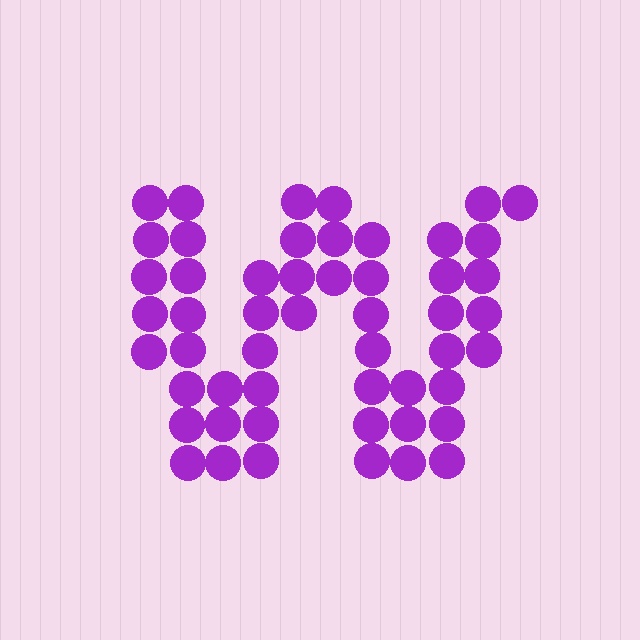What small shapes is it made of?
It is made of small circles.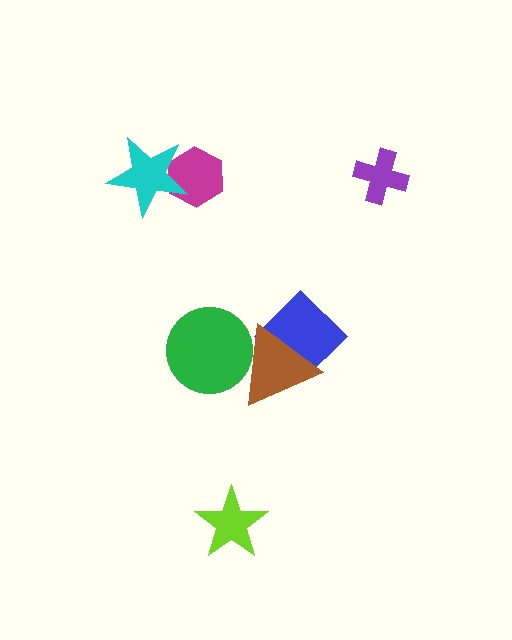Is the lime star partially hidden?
No, no other shape covers it.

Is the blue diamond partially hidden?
Yes, it is partially covered by another shape.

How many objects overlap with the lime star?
0 objects overlap with the lime star.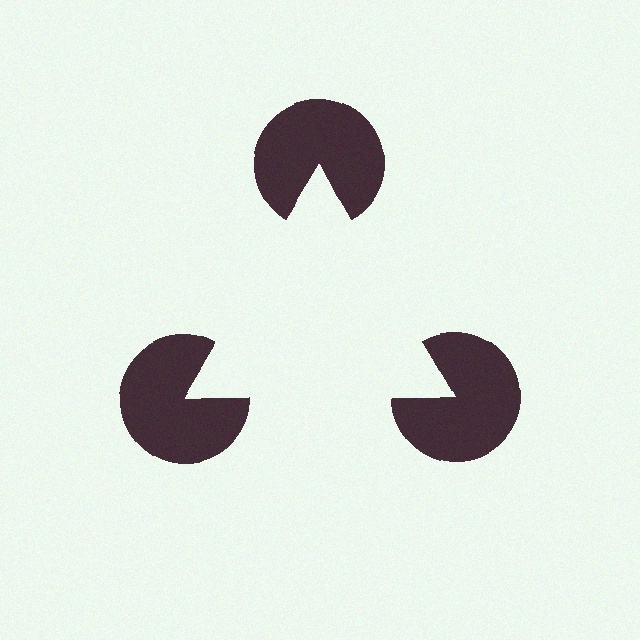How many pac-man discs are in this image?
There are 3 — one at each vertex of the illusory triangle.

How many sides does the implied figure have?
3 sides.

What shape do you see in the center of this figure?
An illusory triangle — its edges are inferred from the aligned wedge cuts in the pac-man discs, not physically drawn.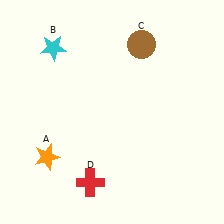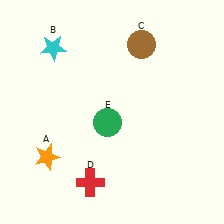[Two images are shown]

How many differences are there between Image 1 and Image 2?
There is 1 difference between the two images.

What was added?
A green circle (E) was added in Image 2.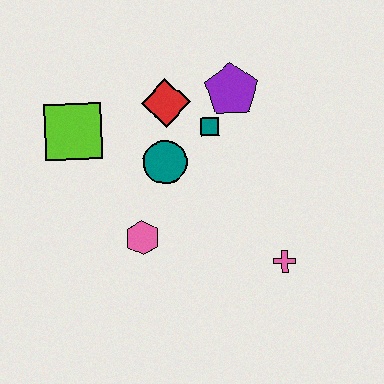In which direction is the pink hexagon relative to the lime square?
The pink hexagon is below the lime square.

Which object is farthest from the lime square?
The pink cross is farthest from the lime square.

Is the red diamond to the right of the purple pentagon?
No